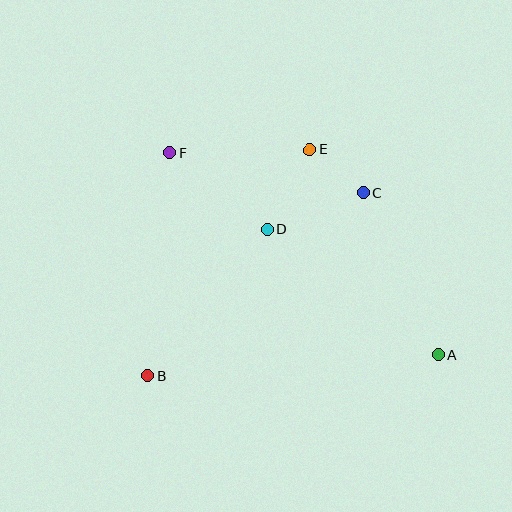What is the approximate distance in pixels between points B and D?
The distance between B and D is approximately 189 pixels.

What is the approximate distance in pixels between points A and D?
The distance between A and D is approximately 213 pixels.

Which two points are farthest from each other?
Points A and F are farthest from each other.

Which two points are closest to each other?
Points C and E are closest to each other.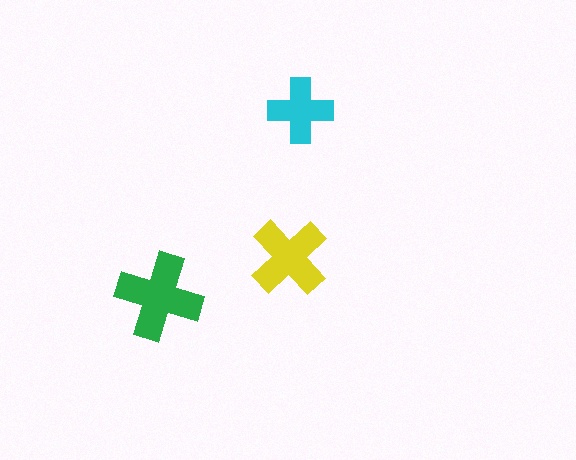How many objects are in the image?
There are 3 objects in the image.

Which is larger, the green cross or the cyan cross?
The green one.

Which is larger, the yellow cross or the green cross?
The green one.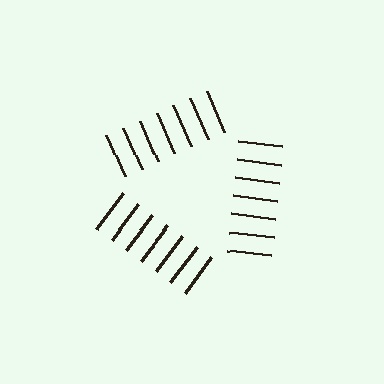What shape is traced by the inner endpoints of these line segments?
An illusory triangle — the line segments terminate on its edges but no continuous stroke is drawn.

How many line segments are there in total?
21 — 7 along each of the 3 edges.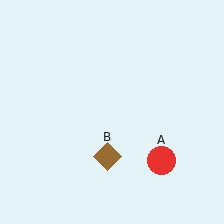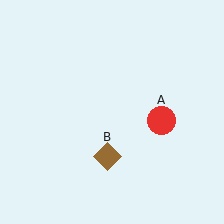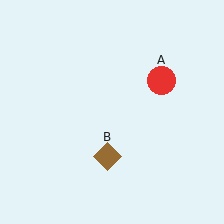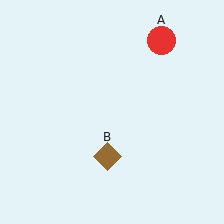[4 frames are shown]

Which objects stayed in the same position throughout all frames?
Brown diamond (object B) remained stationary.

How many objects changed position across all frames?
1 object changed position: red circle (object A).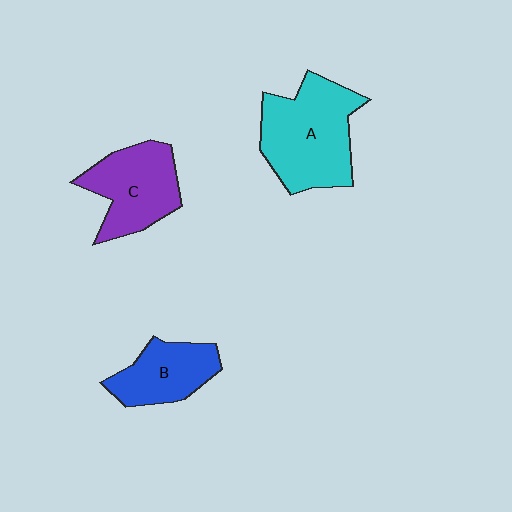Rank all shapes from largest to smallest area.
From largest to smallest: A (cyan), C (purple), B (blue).